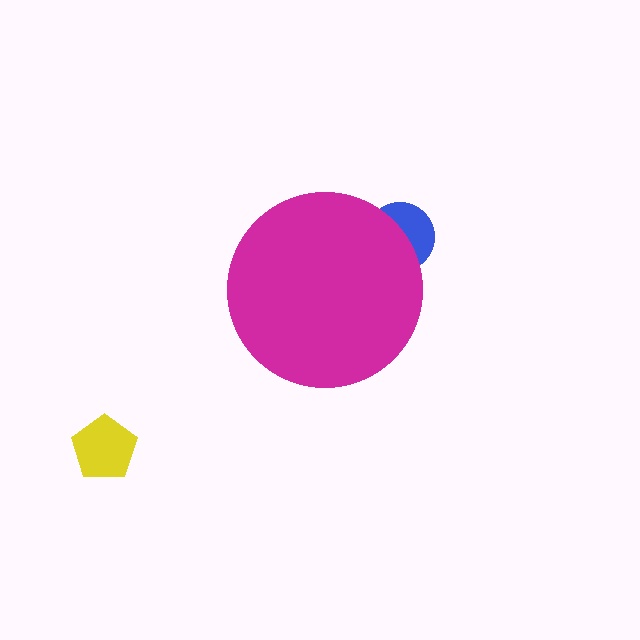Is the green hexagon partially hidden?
Yes, the green hexagon is partially hidden behind the magenta circle.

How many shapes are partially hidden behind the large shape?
2 shapes are partially hidden.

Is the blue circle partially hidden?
Yes, the blue circle is partially hidden behind the magenta circle.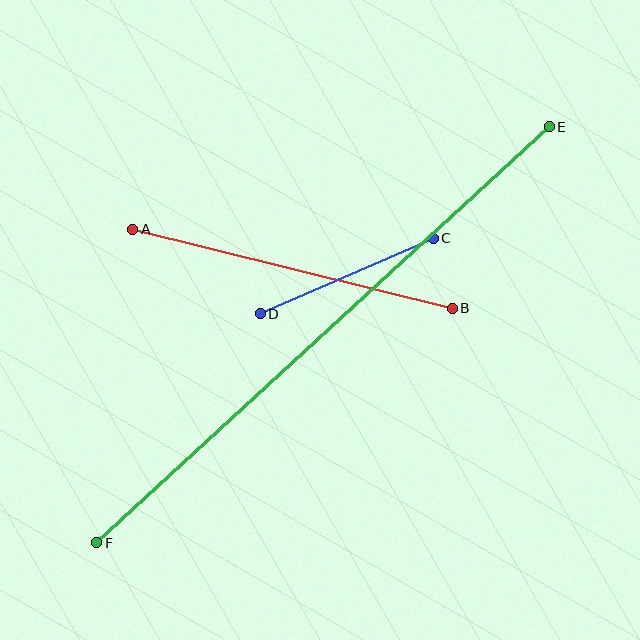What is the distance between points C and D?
The distance is approximately 189 pixels.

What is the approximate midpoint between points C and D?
The midpoint is at approximately (347, 276) pixels.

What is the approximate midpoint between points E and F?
The midpoint is at approximately (323, 335) pixels.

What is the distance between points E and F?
The distance is approximately 615 pixels.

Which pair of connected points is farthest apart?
Points E and F are farthest apart.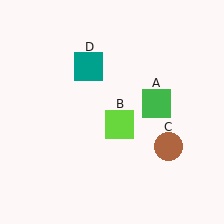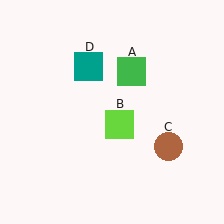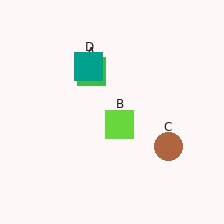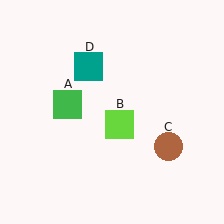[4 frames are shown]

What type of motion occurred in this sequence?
The green square (object A) rotated counterclockwise around the center of the scene.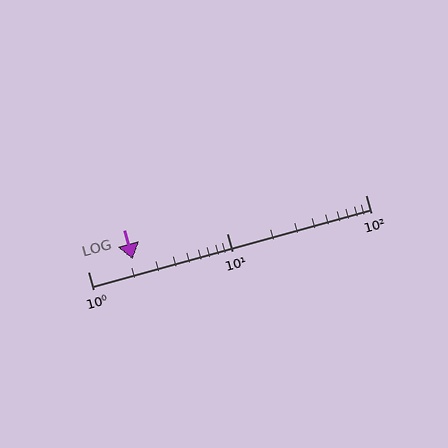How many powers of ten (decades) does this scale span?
The scale spans 2 decades, from 1 to 100.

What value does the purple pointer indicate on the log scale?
The pointer indicates approximately 2.1.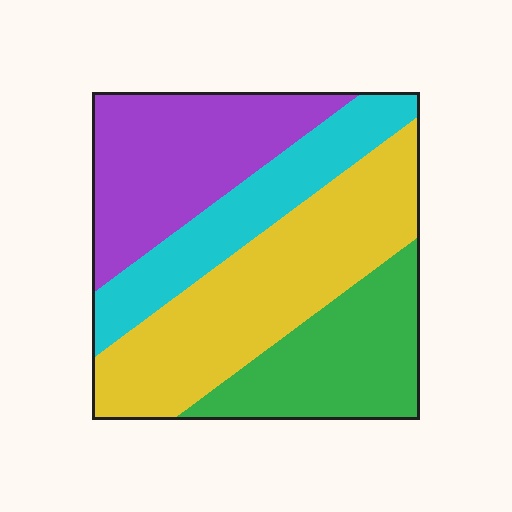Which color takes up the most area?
Yellow, at roughly 35%.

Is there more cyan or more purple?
Purple.